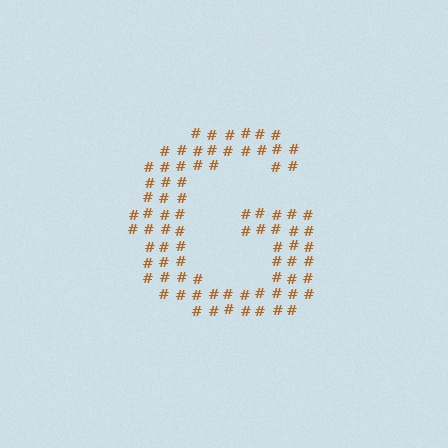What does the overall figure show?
The overall figure shows the letter G.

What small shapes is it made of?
It is made of small hash symbols.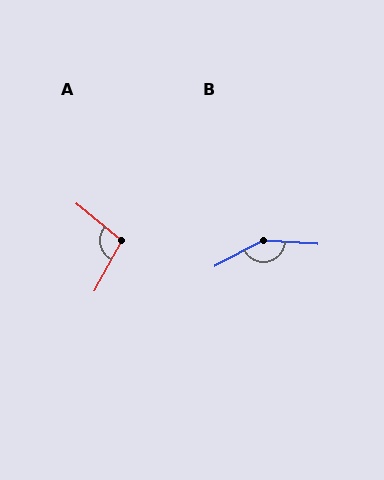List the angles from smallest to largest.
A (101°), B (149°).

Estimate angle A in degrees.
Approximately 101 degrees.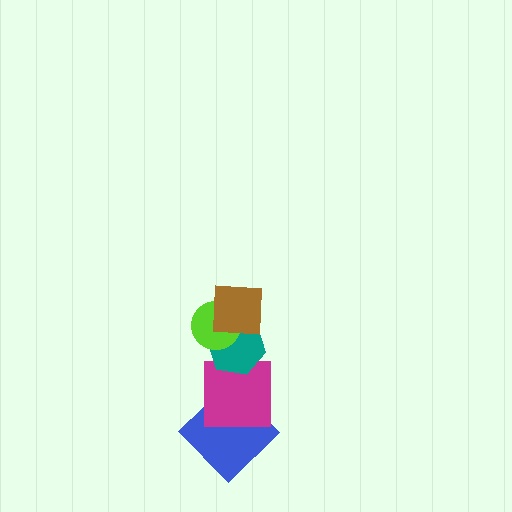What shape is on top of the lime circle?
The brown square is on top of the lime circle.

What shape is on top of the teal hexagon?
The lime circle is on top of the teal hexagon.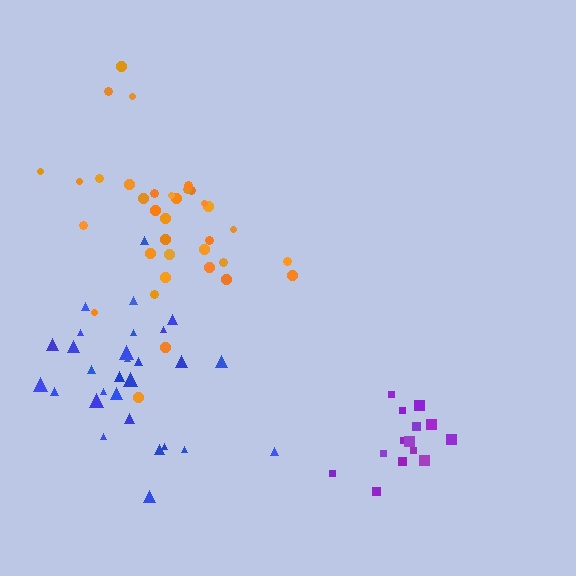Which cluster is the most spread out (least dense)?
Orange.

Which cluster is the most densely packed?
Purple.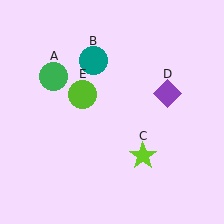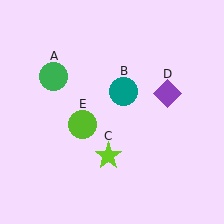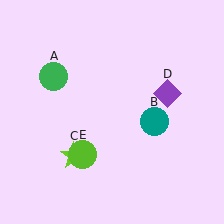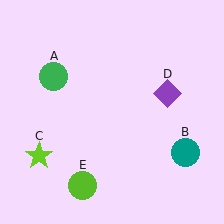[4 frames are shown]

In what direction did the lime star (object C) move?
The lime star (object C) moved left.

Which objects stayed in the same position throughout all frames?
Green circle (object A) and purple diamond (object D) remained stationary.